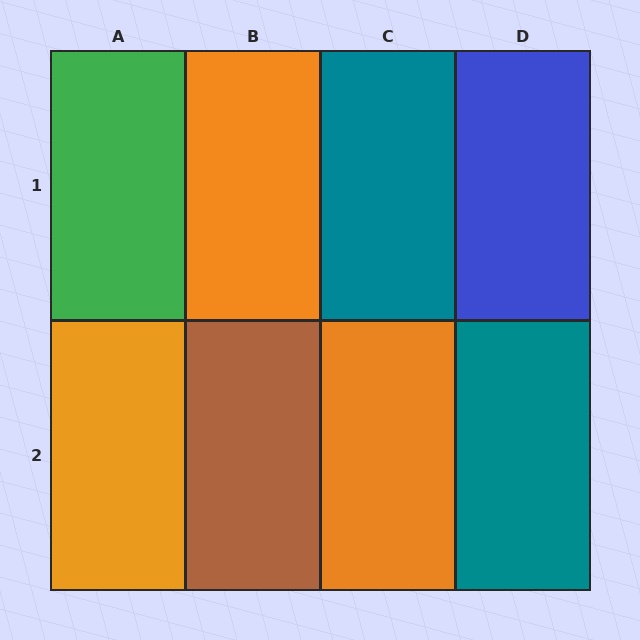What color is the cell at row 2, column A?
Orange.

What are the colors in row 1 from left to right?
Green, orange, teal, blue.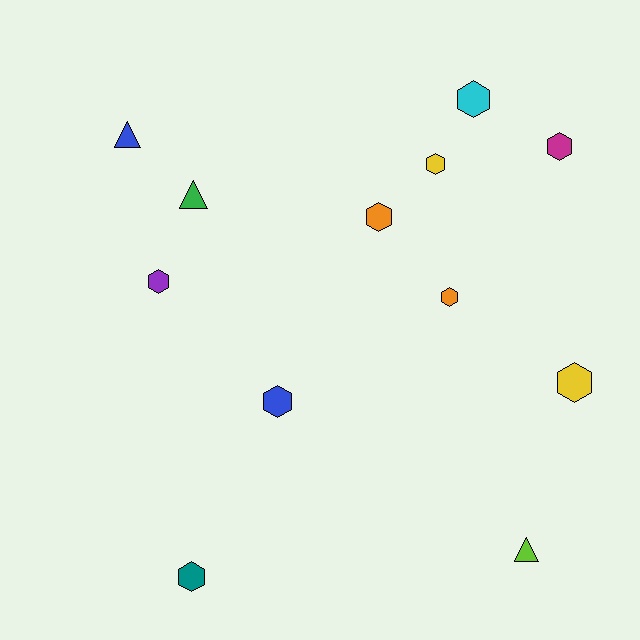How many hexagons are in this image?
There are 9 hexagons.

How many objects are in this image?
There are 12 objects.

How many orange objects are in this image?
There are 2 orange objects.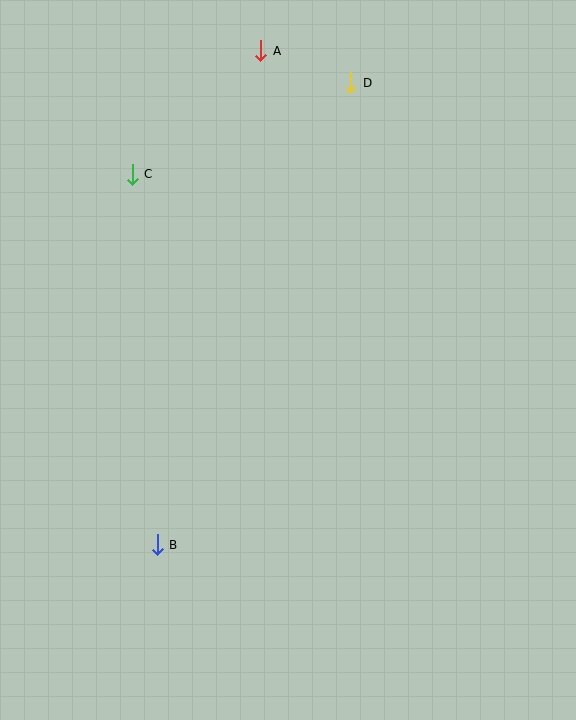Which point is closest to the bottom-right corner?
Point B is closest to the bottom-right corner.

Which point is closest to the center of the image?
Point B at (157, 545) is closest to the center.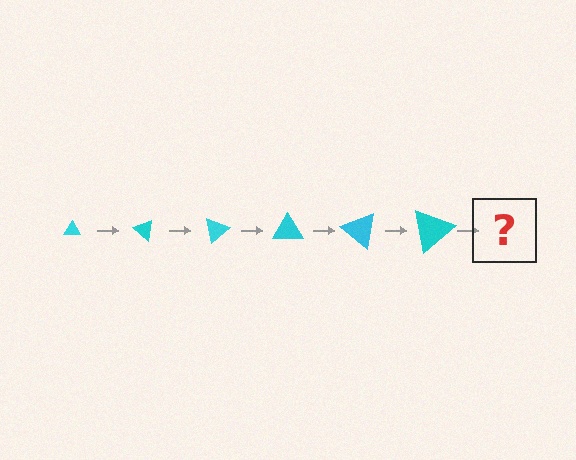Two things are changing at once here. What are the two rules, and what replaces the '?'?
The two rules are that the triangle grows larger each step and it rotates 40 degrees each step. The '?' should be a triangle, larger than the previous one and rotated 240 degrees from the start.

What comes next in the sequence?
The next element should be a triangle, larger than the previous one and rotated 240 degrees from the start.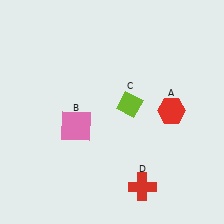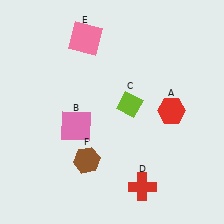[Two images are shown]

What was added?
A pink square (E), a brown hexagon (F) were added in Image 2.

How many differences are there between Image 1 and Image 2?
There are 2 differences between the two images.